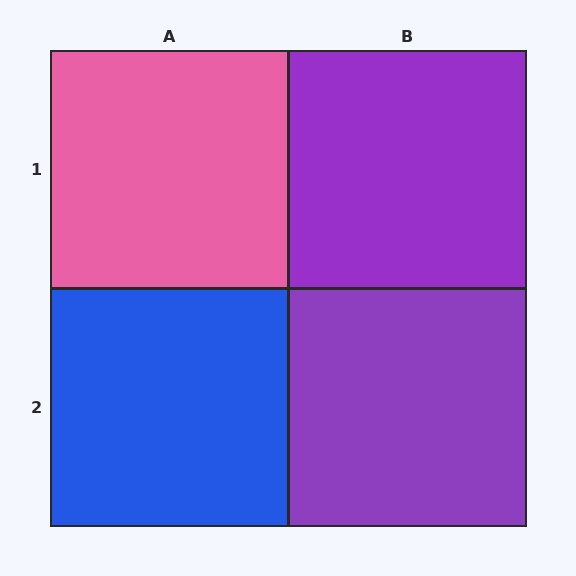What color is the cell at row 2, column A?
Blue.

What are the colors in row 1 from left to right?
Pink, purple.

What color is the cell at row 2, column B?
Purple.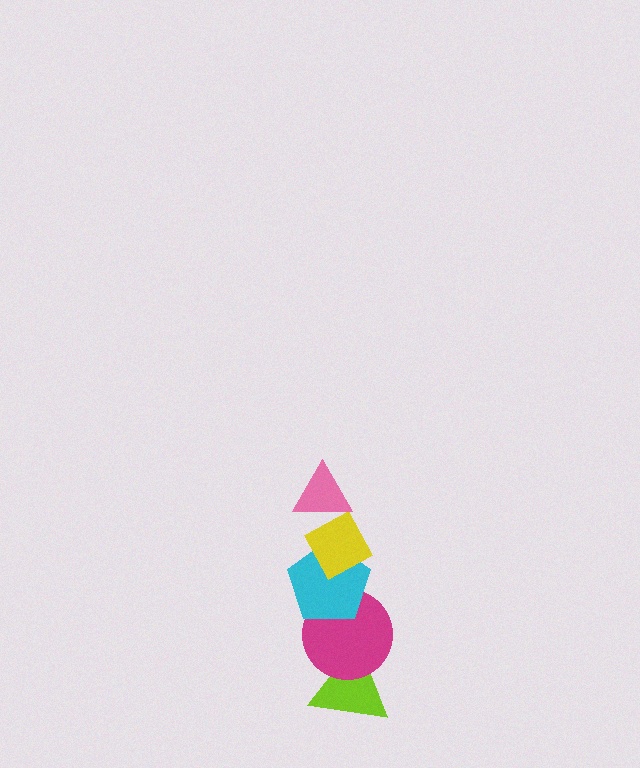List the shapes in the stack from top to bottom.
From top to bottom: the pink triangle, the yellow diamond, the cyan pentagon, the magenta circle, the lime triangle.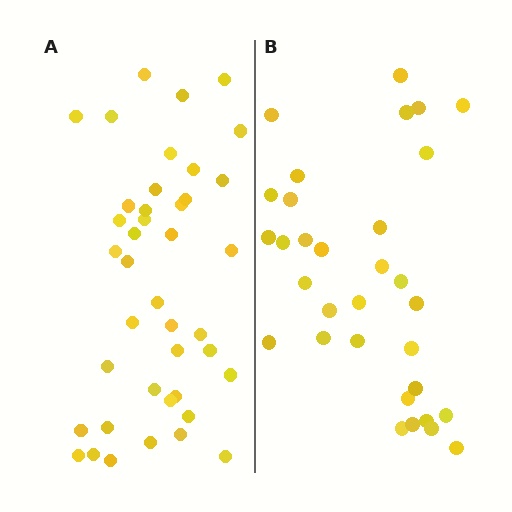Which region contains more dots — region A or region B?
Region A (the left region) has more dots.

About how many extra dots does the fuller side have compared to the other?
Region A has roughly 8 or so more dots than region B.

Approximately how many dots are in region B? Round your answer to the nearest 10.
About 30 dots. (The exact count is 32, which rounds to 30.)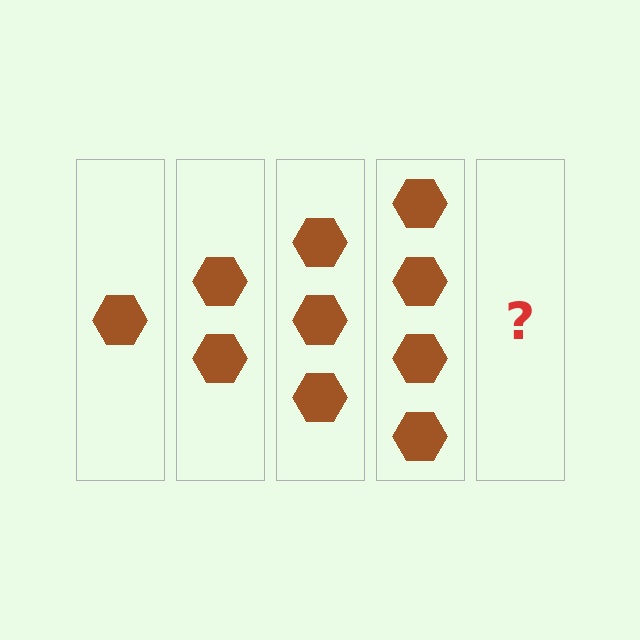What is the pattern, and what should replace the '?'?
The pattern is that each step adds one more hexagon. The '?' should be 5 hexagons.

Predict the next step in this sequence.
The next step is 5 hexagons.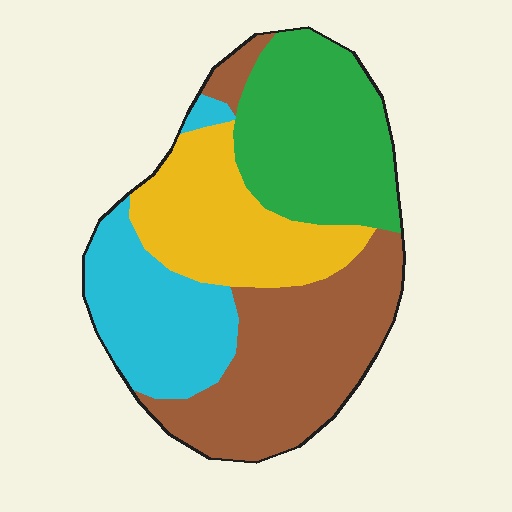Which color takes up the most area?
Brown, at roughly 30%.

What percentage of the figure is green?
Green covers roughly 25% of the figure.